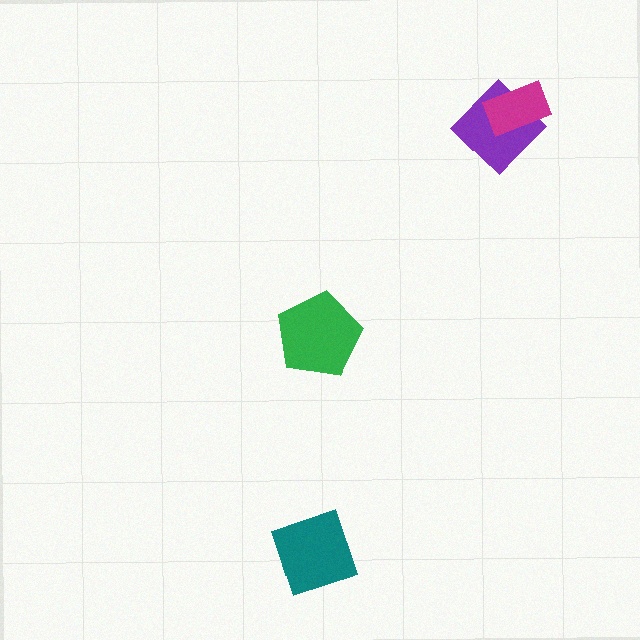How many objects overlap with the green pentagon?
0 objects overlap with the green pentagon.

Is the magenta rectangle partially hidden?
No, no other shape covers it.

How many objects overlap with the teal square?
0 objects overlap with the teal square.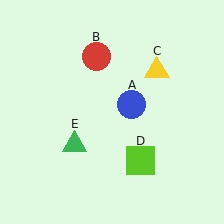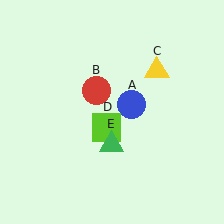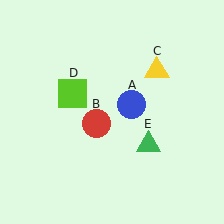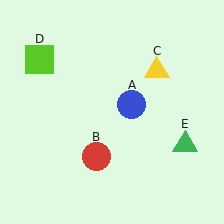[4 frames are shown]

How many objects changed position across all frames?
3 objects changed position: red circle (object B), lime square (object D), green triangle (object E).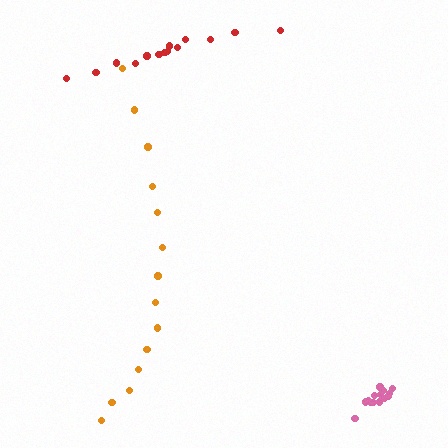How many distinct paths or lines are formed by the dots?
There are 3 distinct paths.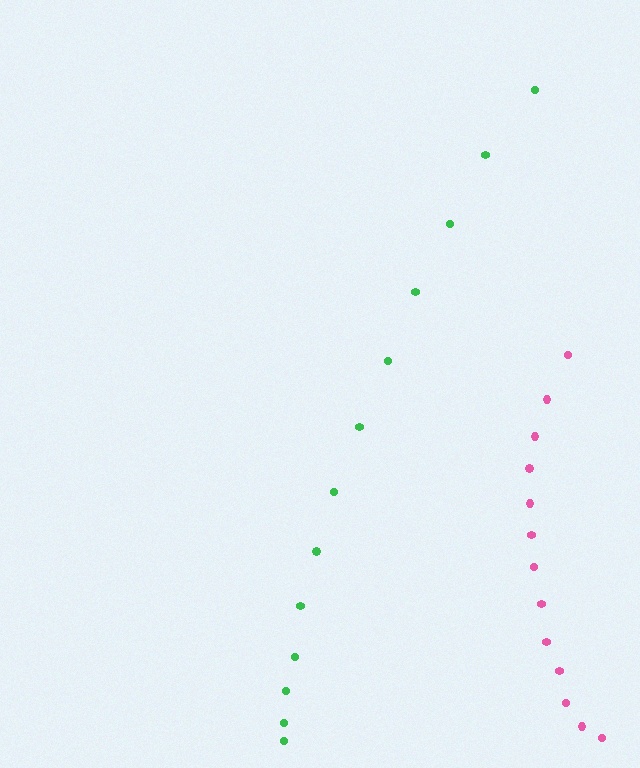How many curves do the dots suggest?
There are 2 distinct paths.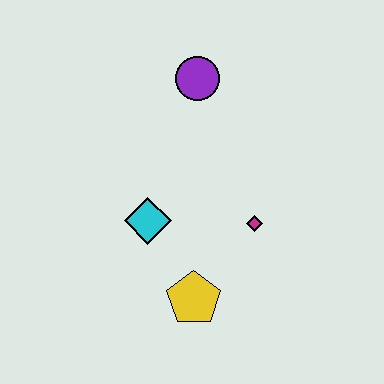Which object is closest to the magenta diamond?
The yellow pentagon is closest to the magenta diamond.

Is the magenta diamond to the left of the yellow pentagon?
No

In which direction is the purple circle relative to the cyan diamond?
The purple circle is above the cyan diamond.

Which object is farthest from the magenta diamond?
The purple circle is farthest from the magenta diamond.